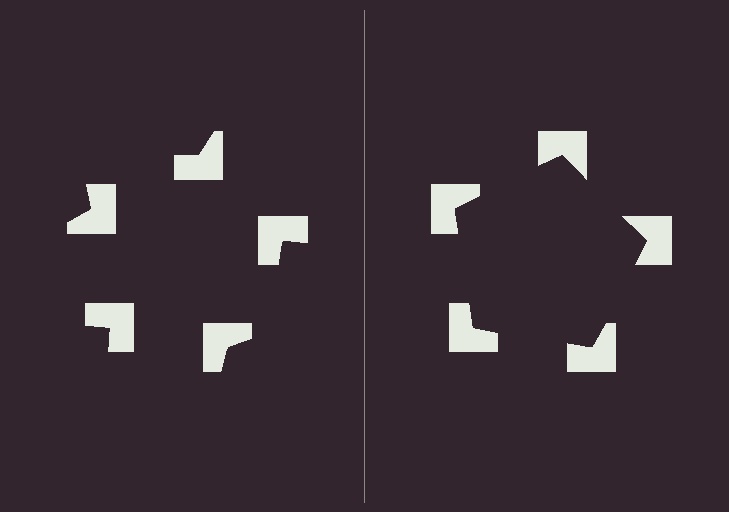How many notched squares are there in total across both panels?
10 — 5 on each side.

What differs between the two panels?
The notched squares are positioned identically on both sides; only the wedge orientations differ. On the right they align to a pentagon; on the left they are misaligned.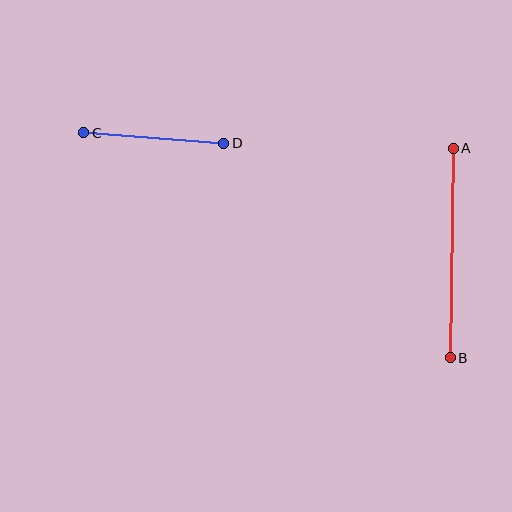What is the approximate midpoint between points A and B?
The midpoint is at approximately (452, 253) pixels.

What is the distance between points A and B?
The distance is approximately 210 pixels.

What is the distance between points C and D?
The distance is approximately 141 pixels.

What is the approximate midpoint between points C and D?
The midpoint is at approximately (154, 138) pixels.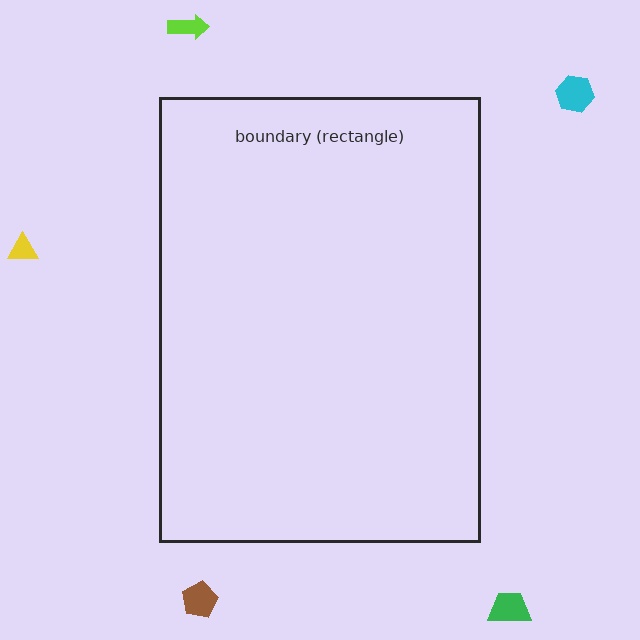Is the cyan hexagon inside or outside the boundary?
Outside.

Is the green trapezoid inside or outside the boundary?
Outside.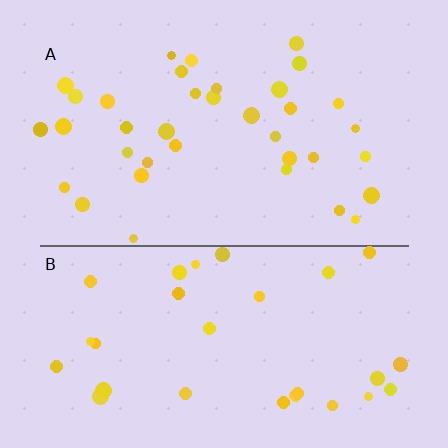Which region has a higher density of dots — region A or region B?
A (the top).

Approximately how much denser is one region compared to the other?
Approximately 1.2× — region A over region B.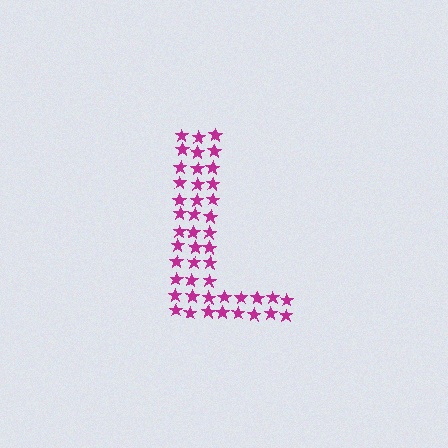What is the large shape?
The large shape is the letter L.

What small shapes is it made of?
It is made of small stars.